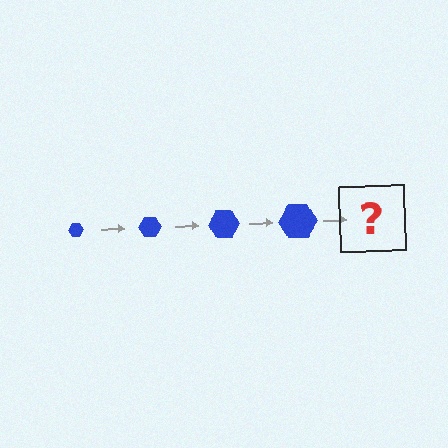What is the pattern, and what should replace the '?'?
The pattern is that the hexagon gets progressively larger each step. The '?' should be a blue hexagon, larger than the previous one.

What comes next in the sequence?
The next element should be a blue hexagon, larger than the previous one.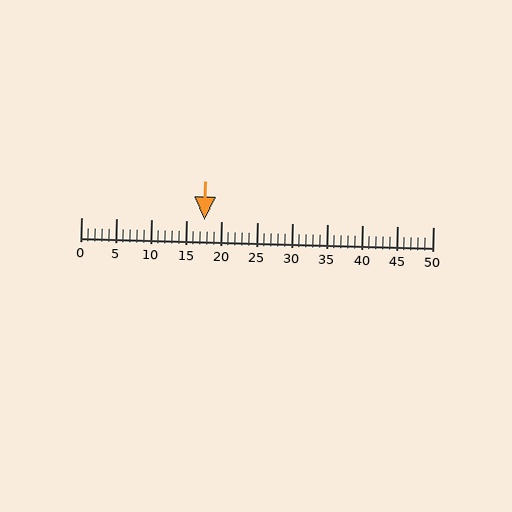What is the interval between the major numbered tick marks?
The major tick marks are spaced 5 units apart.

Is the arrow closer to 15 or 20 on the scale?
The arrow is closer to 20.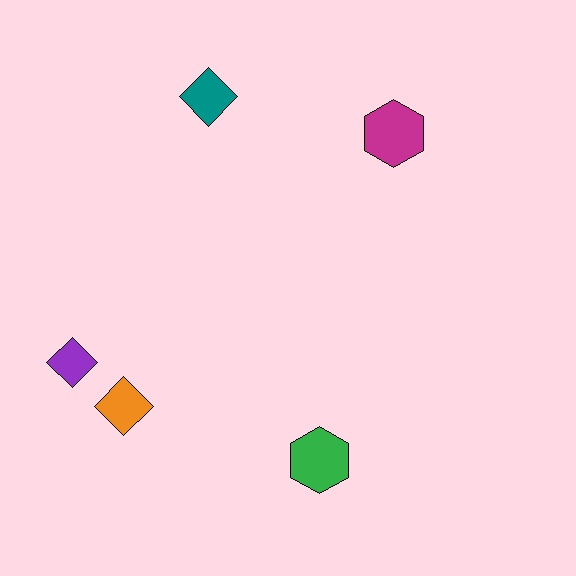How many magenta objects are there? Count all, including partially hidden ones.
There is 1 magenta object.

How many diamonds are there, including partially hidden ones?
There are 3 diamonds.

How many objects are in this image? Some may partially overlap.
There are 5 objects.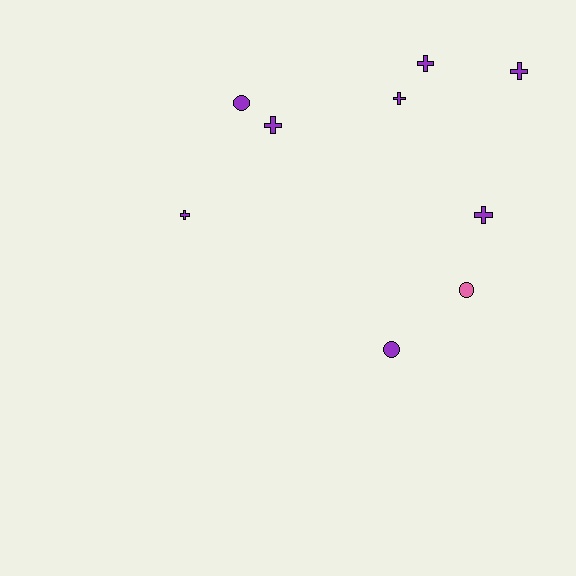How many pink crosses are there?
There are no pink crosses.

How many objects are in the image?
There are 9 objects.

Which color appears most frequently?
Purple, with 8 objects.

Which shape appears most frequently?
Cross, with 6 objects.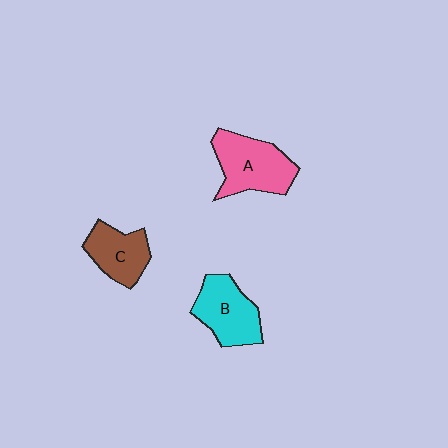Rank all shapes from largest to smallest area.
From largest to smallest: A (pink), B (cyan), C (brown).